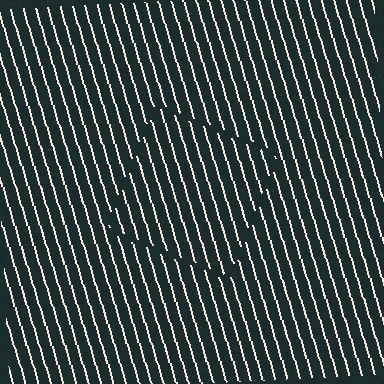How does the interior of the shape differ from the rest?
The interior of the shape contains the same grating, shifted by half a period — the contour is defined by the phase discontinuity where line-ends from the inner and outer gratings abut.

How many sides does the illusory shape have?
4 sides — the line-ends trace a square.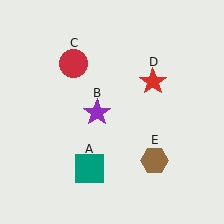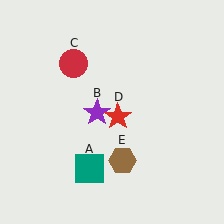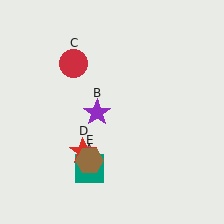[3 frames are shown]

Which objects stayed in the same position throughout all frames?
Teal square (object A) and purple star (object B) and red circle (object C) remained stationary.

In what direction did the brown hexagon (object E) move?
The brown hexagon (object E) moved left.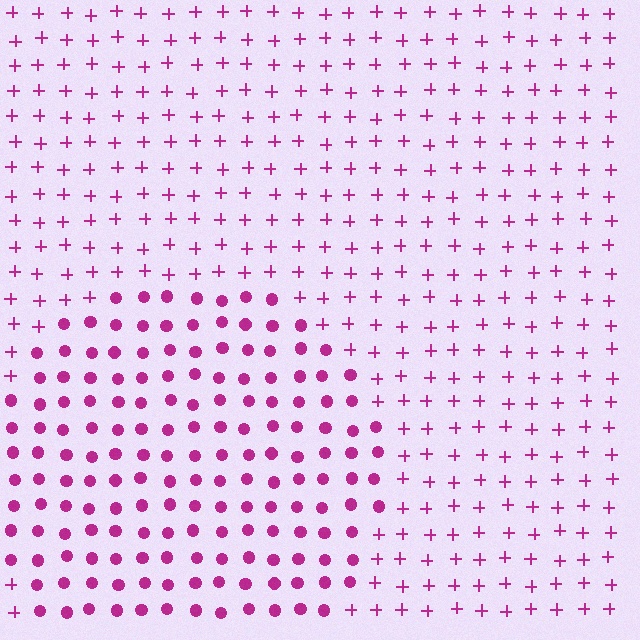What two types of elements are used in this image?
The image uses circles inside the circle region and plus signs outside it.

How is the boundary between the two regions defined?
The boundary is defined by a change in element shape: circles inside vs. plus signs outside. All elements share the same color and spacing.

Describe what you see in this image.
The image is filled with small magenta elements arranged in a uniform grid. A circle-shaped region contains circles, while the surrounding area contains plus signs. The boundary is defined purely by the change in element shape.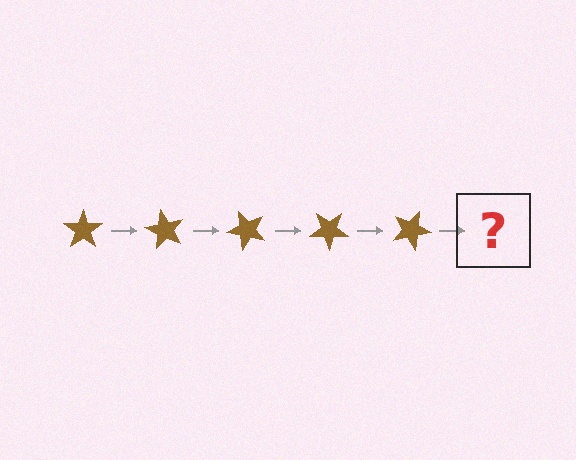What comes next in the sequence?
The next element should be a brown star rotated 300 degrees.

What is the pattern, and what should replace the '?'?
The pattern is that the star rotates 60 degrees each step. The '?' should be a brown star rotated 300 degrees.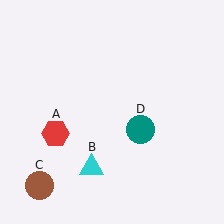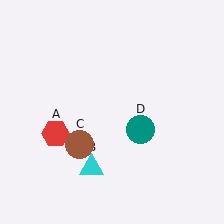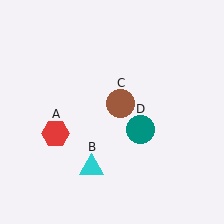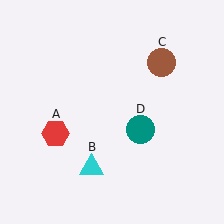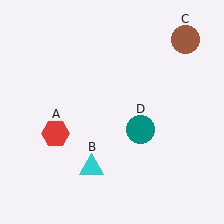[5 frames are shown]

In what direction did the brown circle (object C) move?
The brown circle (object C) moved up and to the right.